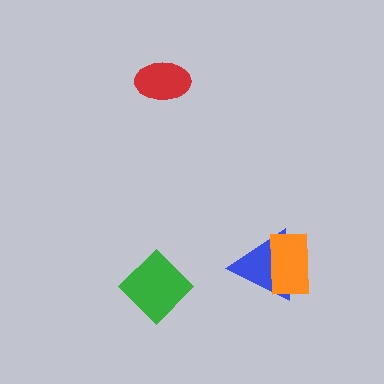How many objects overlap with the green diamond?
0 objects overlap with the green diamond.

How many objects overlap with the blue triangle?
1 object overlaps with the blue triangle.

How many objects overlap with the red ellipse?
0 objects overlap with the red ellipse.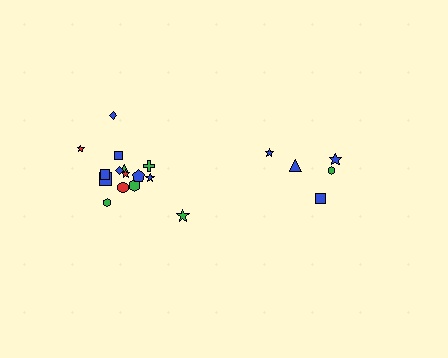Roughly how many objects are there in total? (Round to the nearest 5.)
Roughly 20 objects in total.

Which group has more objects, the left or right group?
The left group.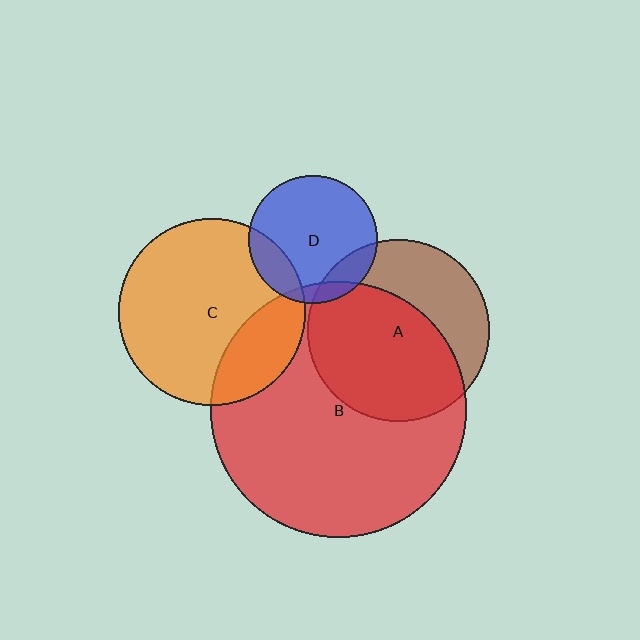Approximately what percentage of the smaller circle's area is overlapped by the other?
Approximately 60%.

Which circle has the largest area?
Circle B (red).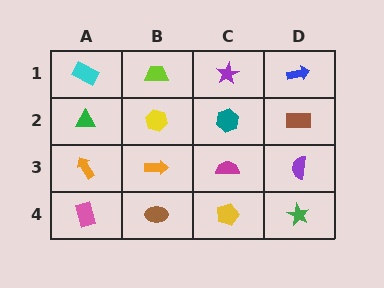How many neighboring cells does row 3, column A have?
3.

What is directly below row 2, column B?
An orange arrow.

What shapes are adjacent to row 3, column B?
A yellow hexagon (row 2, column B), a brown ellipse (row 4, column B), an orange arrow (row 3, column A), a magenta semicircle (row 3, column C).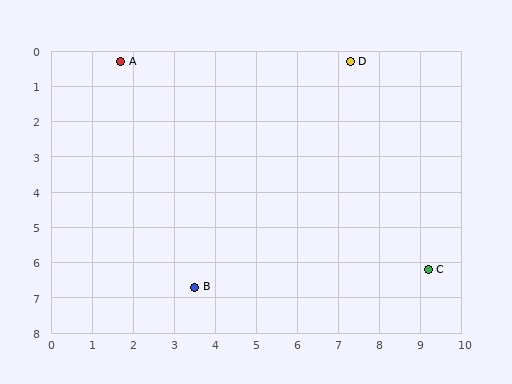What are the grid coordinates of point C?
Point C is at approximately (9.2, 6.2).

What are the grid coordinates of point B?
Point B is at approximately (3.5, 6.7).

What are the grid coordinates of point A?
Point A is at approximately (1.7, 0.3).